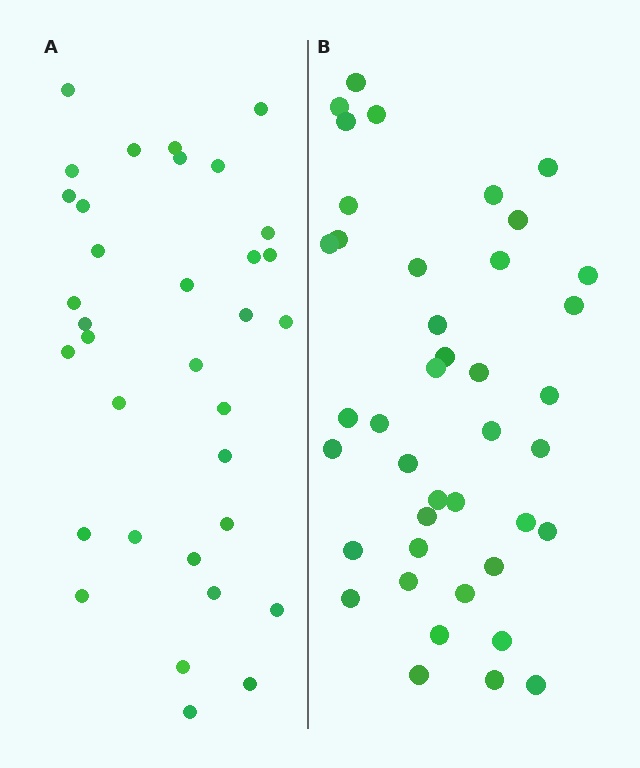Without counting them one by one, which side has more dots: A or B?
Region B (the right region) has more dots.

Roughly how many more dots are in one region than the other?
Region B has roughly 8 or so more dots than region A.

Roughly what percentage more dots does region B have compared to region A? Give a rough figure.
About 20% more.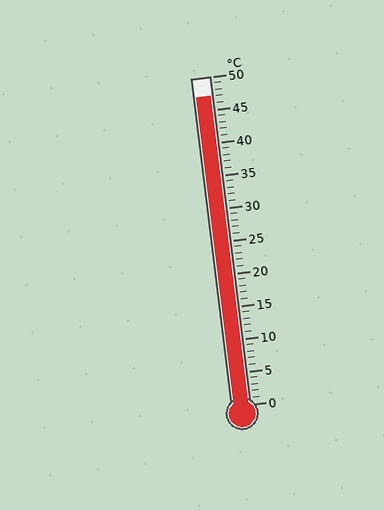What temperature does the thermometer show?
The thermometer shows approximately 47°C.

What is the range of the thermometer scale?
The thermometer scale ranges from 0°C to 50°C.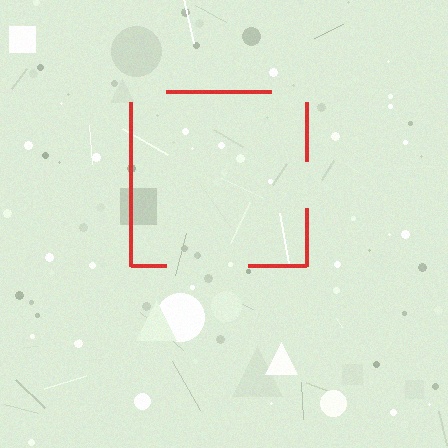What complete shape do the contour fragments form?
The contour fragments form a square.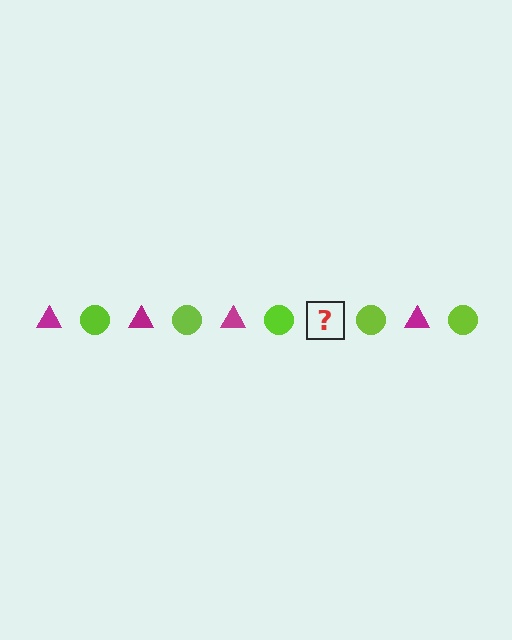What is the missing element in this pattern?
The missing element is a magenta triangle.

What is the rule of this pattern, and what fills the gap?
The rule is that the pattern alternates between magenta triangle and lime circle. The gap should be filled with a magenta triangle.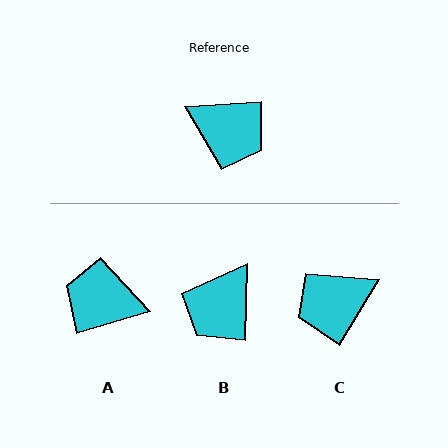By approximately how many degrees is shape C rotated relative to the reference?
Approximately 125 degrees clockwise.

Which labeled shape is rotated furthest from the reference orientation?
A, about 167 degrees away.